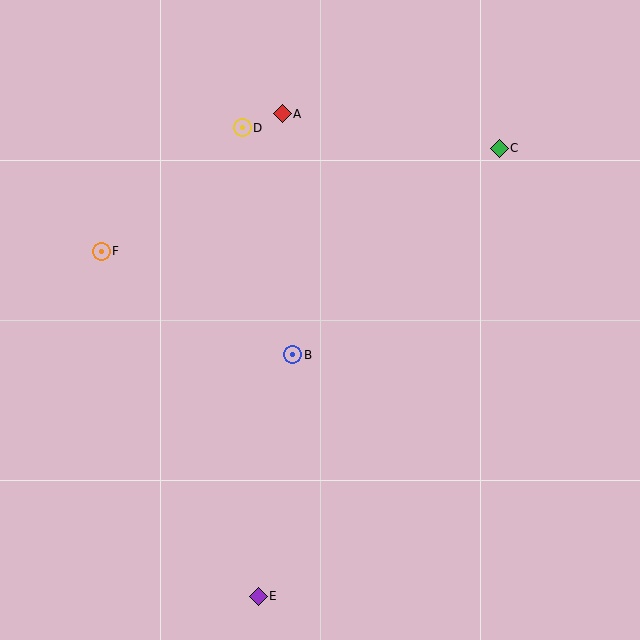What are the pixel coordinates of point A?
Point A is at (282, 114).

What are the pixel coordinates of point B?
Point B is at (293, 355).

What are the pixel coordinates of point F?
Point F is at (101, 251).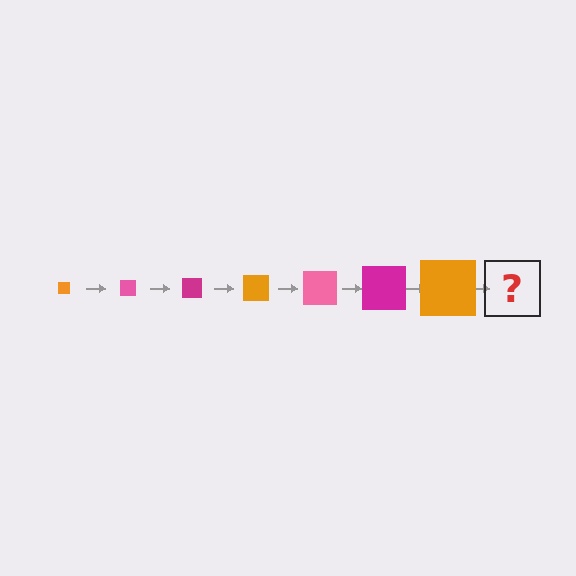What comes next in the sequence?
The next element should be a pink square, larger than the previous one.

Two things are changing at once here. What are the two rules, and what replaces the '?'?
The two rules are that the square grows larger each step and the color cycles through orange, pink, and magenta. The '?' should be a pink square, larger than the previous one.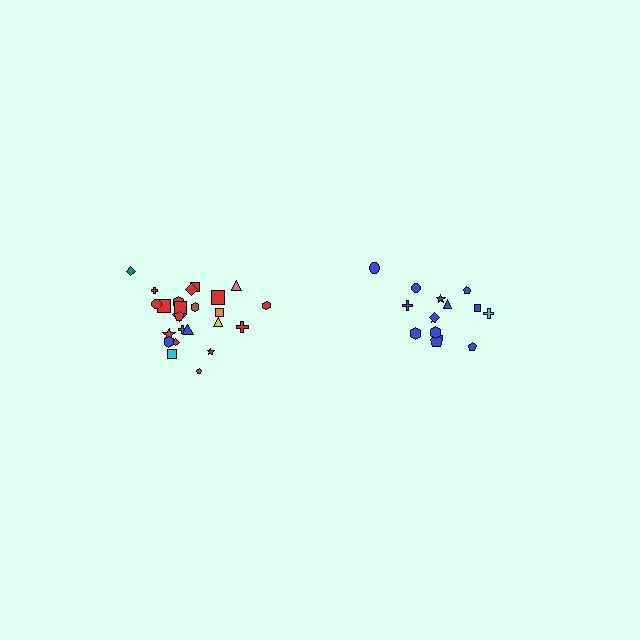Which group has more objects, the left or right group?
The left group.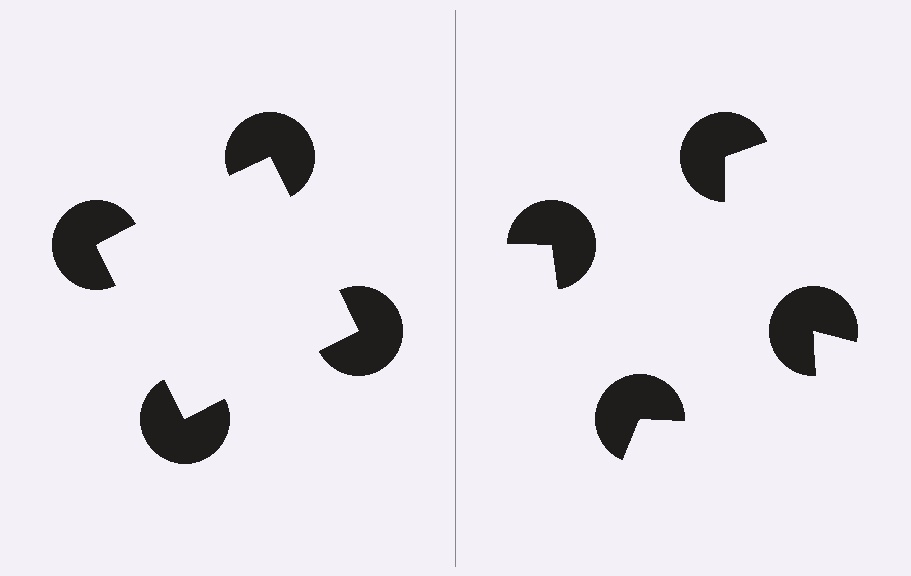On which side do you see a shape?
An illusory square appears on the left side. On the right side the wedge cuts are rotated, so no coherent shape forms.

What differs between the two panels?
The pac-man discs are positioned identically on both sides; only the wedge orientations differ. On the left they align to a square; on the right they are misaligned.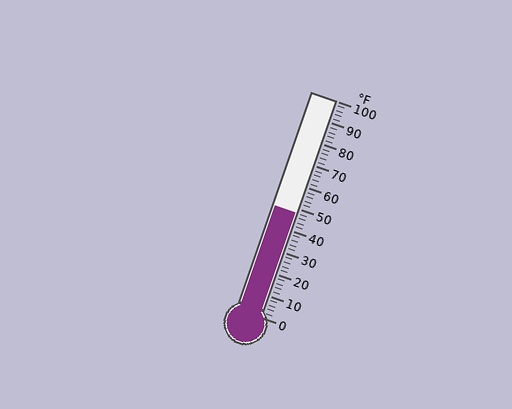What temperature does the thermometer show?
The thermometer shows approximately 48°F.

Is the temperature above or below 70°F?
The temperature is below 70°F.